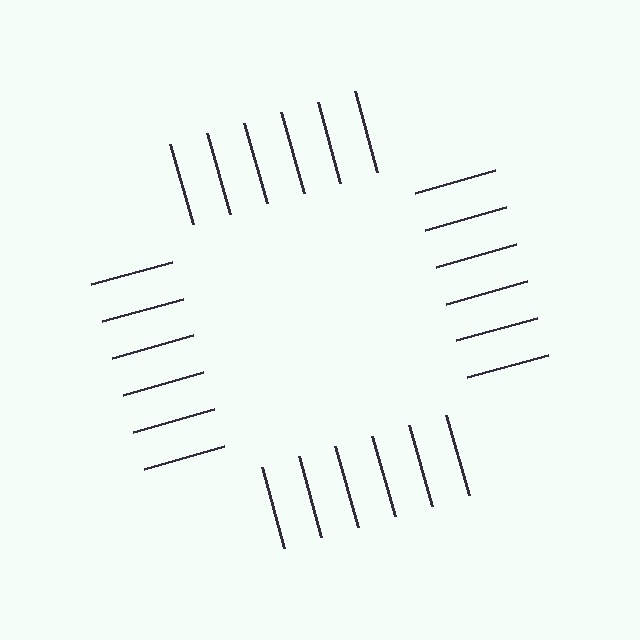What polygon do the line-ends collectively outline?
An illusory square — the line segments terminate on its edges but no continuous stroke is drawn.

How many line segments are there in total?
24 — 6 along each of the 4 edges.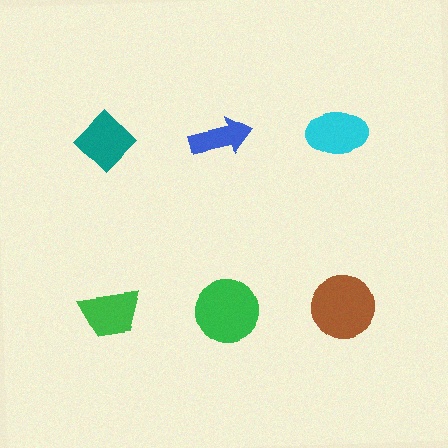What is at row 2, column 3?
A brown circle.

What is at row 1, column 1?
A teal diamond.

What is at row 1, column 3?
A cyan ellipse.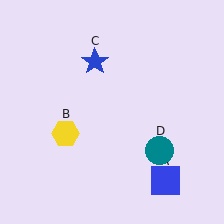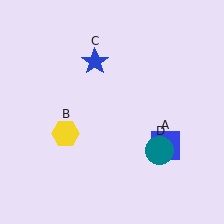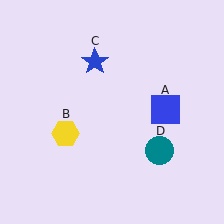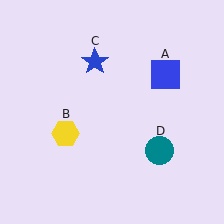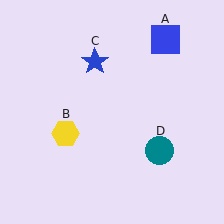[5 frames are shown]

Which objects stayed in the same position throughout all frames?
Yellow hexagon (object B) and blue star (object C) and teal circle (object D) remained stationary.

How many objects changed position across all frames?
1 object changed position: blue square (object A).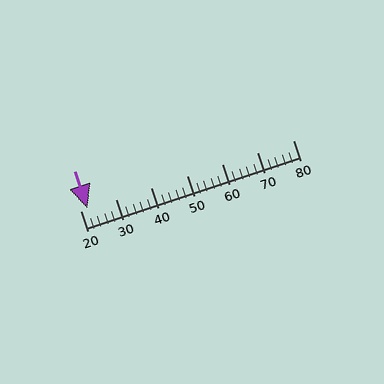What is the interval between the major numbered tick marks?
The major tick marks are spaced 10 units apart.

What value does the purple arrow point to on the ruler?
The purple arrow points to approximately 22.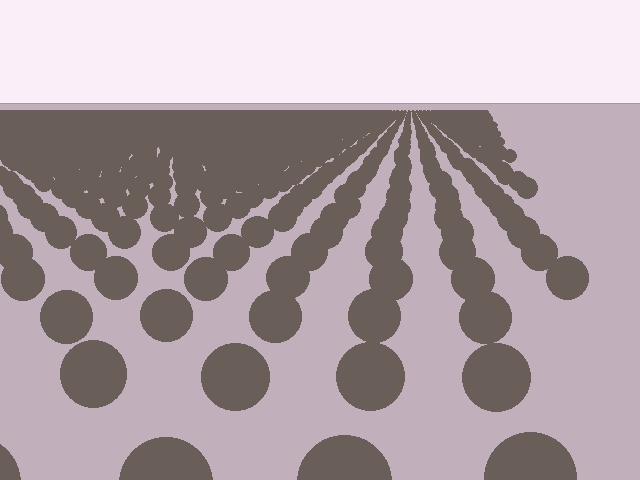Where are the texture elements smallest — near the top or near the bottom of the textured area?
Near the top.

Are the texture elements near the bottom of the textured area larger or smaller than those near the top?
Larger. Near the bottom, elements are closer to the viewer and appear at a bigger on-screen size.